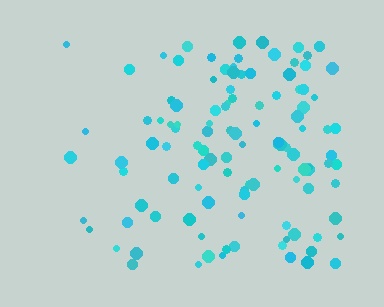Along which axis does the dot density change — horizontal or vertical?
Horizontal.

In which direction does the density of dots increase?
From left to right, with the right side densest.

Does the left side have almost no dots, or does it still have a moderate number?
Still a moderate number, just noticeably fewer than the right.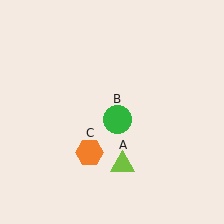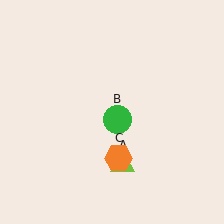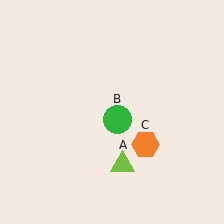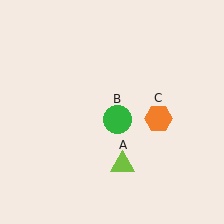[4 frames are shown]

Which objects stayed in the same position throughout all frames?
Lime triangle (object A) and green circle (object B) remained stationary.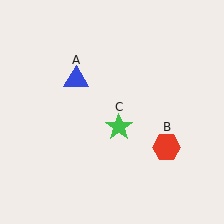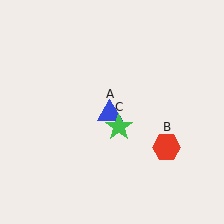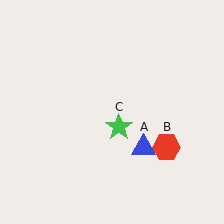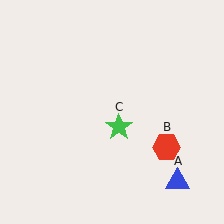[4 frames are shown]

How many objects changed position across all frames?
1 object changed position: blue triangle (object A).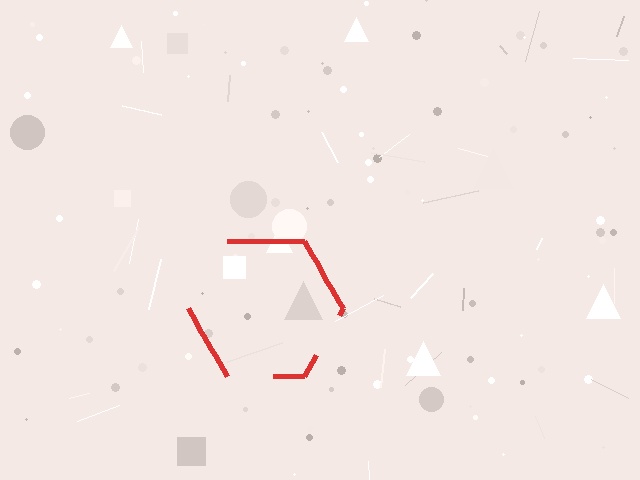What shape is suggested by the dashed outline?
The dashed outline suggests a hexagon.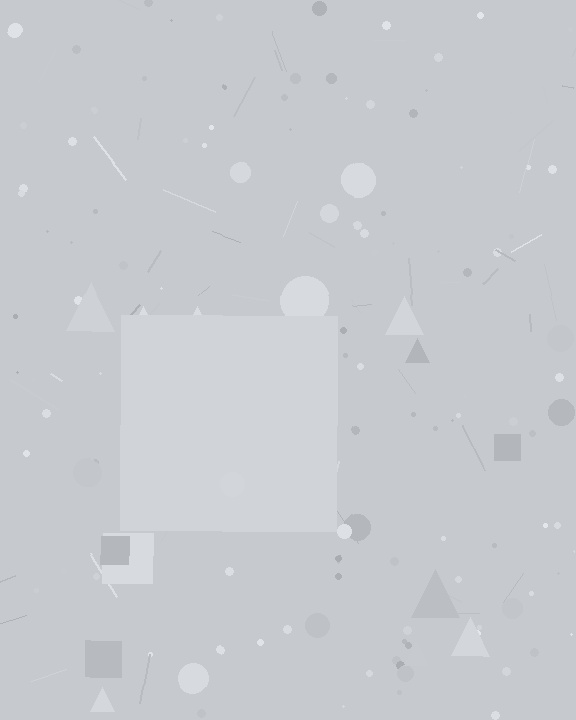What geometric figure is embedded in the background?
A square is embedded in the background.